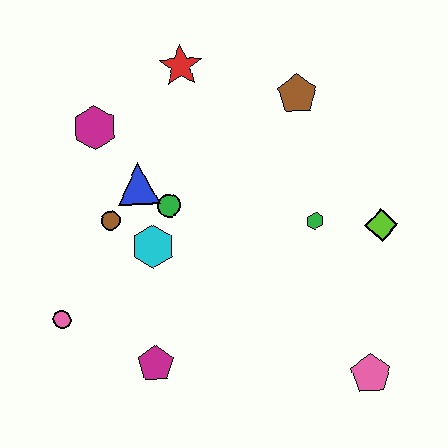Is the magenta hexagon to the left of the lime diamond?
Yes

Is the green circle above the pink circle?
Yes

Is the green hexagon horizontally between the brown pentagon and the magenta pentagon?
No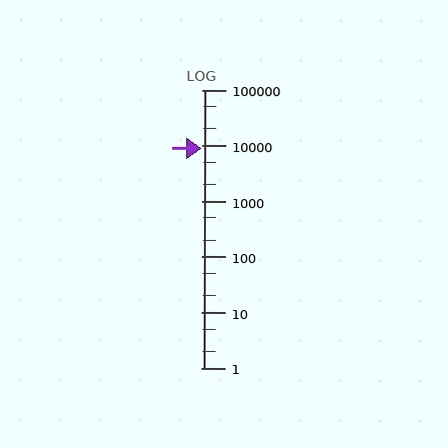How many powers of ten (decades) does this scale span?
The scale spans 5 decades, from 1 to 100000.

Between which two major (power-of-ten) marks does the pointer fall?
The pointer is between 1000 and 10000.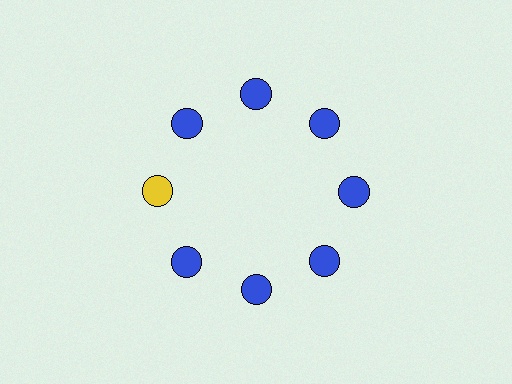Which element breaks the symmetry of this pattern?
The yellow circle at roughly the 9 o'clock position breaks the symmetry. All other shapes are blue circles.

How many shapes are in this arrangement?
There are 8 shapes arranged in a ring pattern.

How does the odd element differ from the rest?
It has a different color: yellow instead of blue.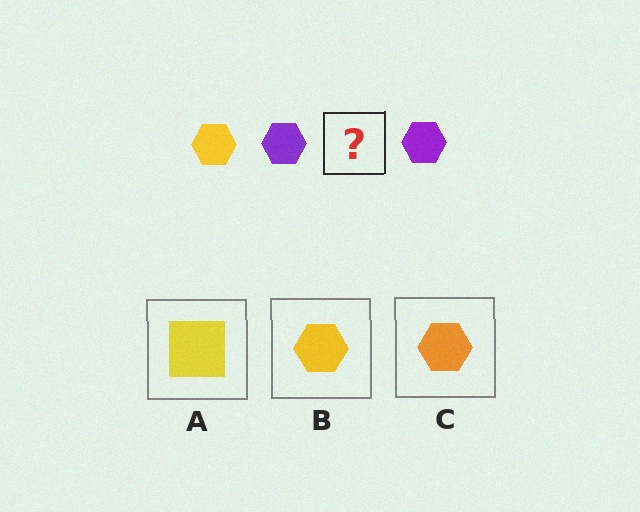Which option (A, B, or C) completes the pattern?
B.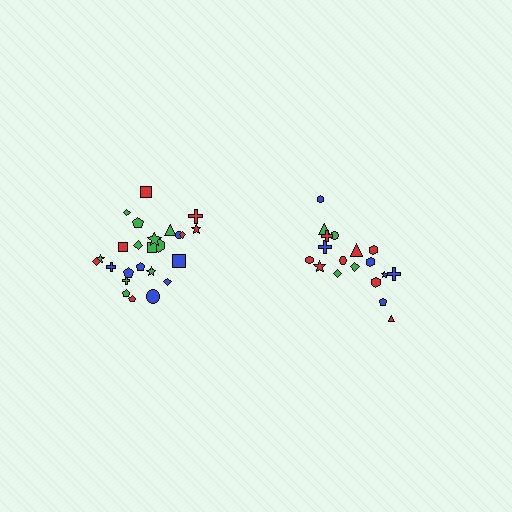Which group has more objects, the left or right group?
The left group.